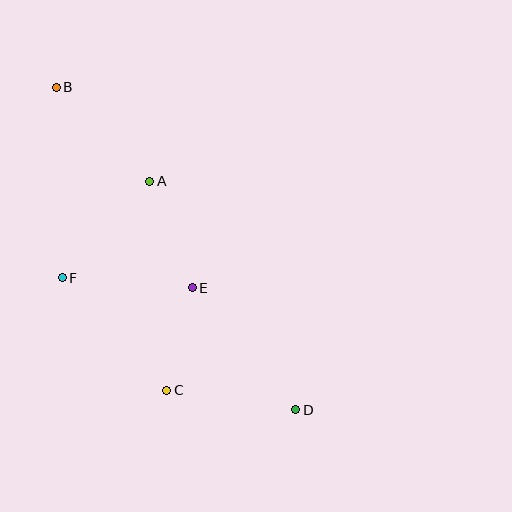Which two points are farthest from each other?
Points B and D are farthest from each other.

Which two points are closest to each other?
Points C and E are closest to each other.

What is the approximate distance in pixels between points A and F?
The distance between A and F is approximately 130 pixels.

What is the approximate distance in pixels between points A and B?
The distance between A and B is approximately 133 pixels.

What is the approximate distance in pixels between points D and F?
The distance between D and F is approximately 269 pixels.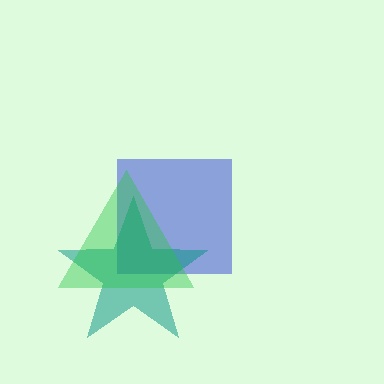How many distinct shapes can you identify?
There are 3 distinct shapes: a blue square, a teal star, a green triangle.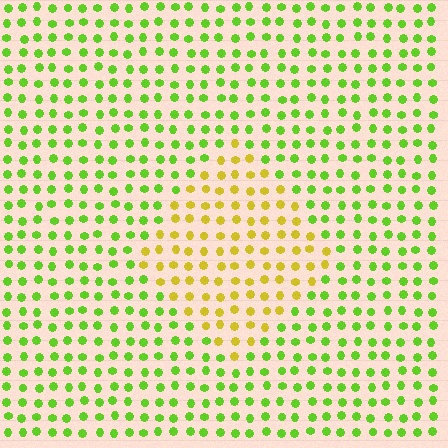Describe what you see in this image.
The image is filled with small lime elements in a uniform arrangement. A diamond-shaped region is visible where the elements are tinted to a slightly different hue, forming a subtle color boundary.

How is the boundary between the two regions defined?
The boundary is defined purely by a slight shift in hue (about 45 degrees). Spacing, size, and orientation are identical on both sides.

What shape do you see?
I see a diamond.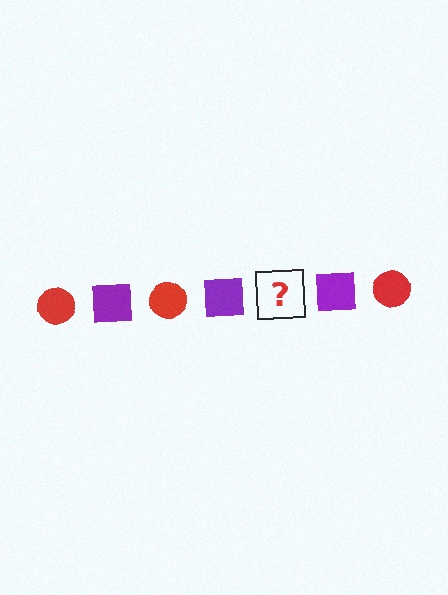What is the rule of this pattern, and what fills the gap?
The rule is that the pattern alternates between red circle and purple square. The gap should be filled with a red circle.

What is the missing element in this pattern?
The missing element is a red circle.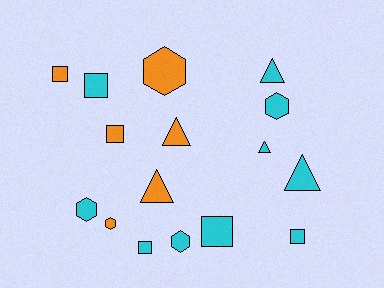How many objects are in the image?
There are 16 objects.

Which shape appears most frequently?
Square, with 6 objects.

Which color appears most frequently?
Cyan, with 10 objects.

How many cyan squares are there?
There are 4 cyan squares.